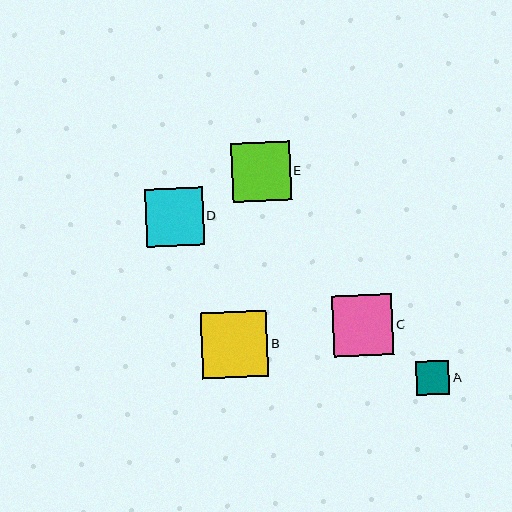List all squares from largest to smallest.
From largest to smallest: B, C, E, D, A.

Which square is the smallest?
Square A is the smallest with a size of approximately 34 pixels.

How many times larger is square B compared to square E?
Square B is approximately 1.1 times the size of square E.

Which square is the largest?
Square B is the largest with a size of approximately 67 pixels.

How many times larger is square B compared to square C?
Square B is approximately 1.1 times the size of square C.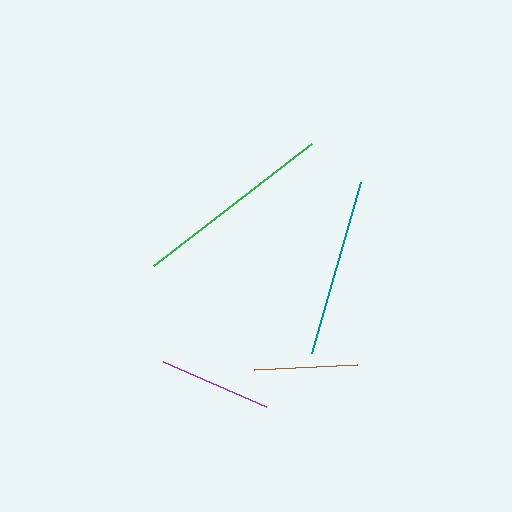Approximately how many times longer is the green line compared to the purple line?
The green line is approximately 1.8 times the length of the purple line.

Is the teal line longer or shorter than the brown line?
The teal line is longer than the brown line.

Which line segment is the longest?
The green line is the longest at approximately 199 pixels.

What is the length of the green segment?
The green segment is approximately 199 pixels long.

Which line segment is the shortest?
The brown line is the shortest at approximately 103 pixels.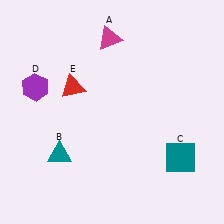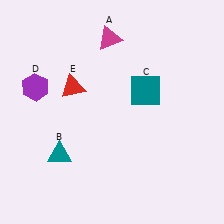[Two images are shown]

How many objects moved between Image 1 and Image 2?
1 object moved between the two images.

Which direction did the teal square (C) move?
The teal square (C) moved up.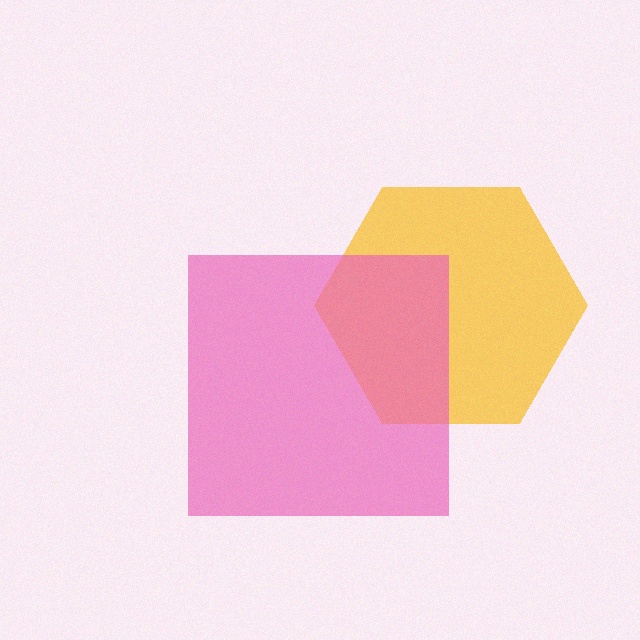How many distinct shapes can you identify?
There are 2 distinct shapes: a yellow hexagon, a pink square.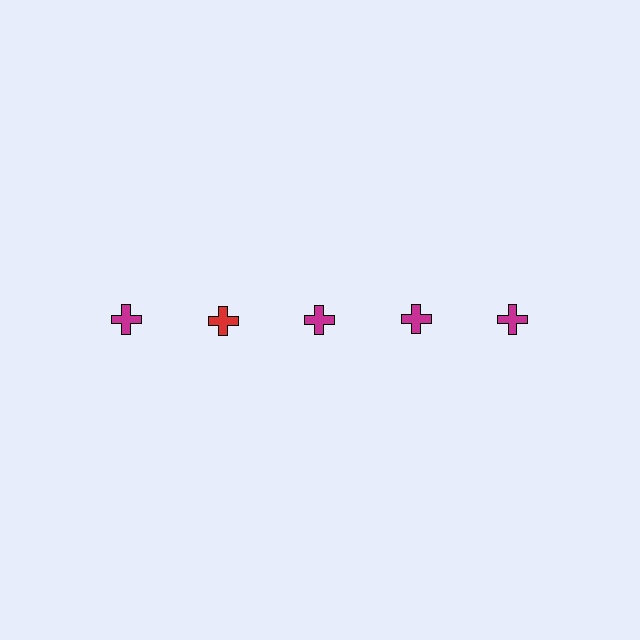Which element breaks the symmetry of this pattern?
The red cross in the top row, second from left column breaks the symmetry. All other shapes are magenta crosses.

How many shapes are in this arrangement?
There are 5 shapes arranged in a grid pattern.